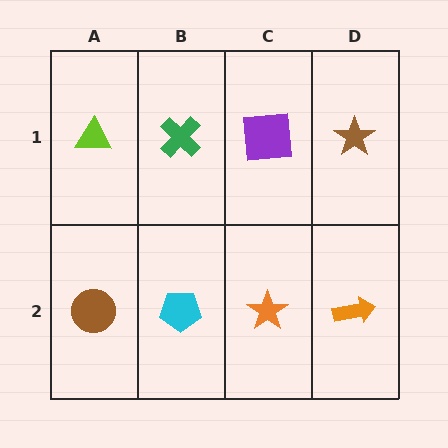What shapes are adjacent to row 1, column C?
An orange star (row 2, column C), a green cross (row 1, column B), a brown star (row 1, column D).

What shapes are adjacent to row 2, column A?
A lime triangle (row 1, column A), a cyan pentagon (row 2, column B).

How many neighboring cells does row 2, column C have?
3.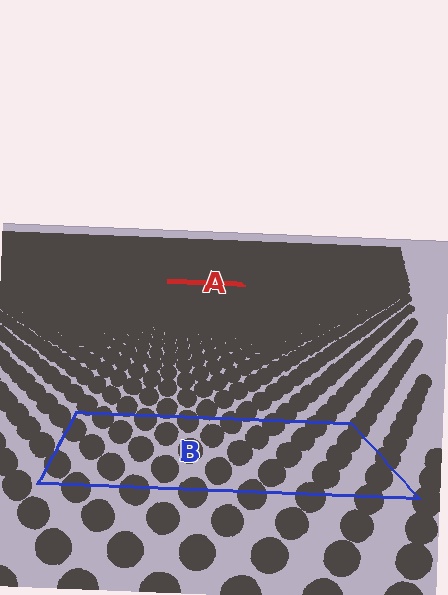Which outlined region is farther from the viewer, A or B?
Region A is farther from the viewer — the texture elements inside it appear smaller and more densely packed.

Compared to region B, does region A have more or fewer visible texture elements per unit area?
Region A has more texture elements per unit area — they are packed more densely because it is farther away.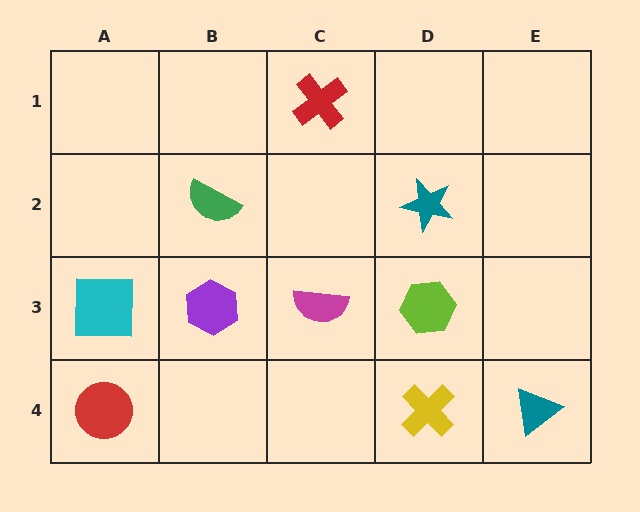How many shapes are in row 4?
3 shapes.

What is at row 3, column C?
A magenta semicircle.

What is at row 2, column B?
A green semicircle.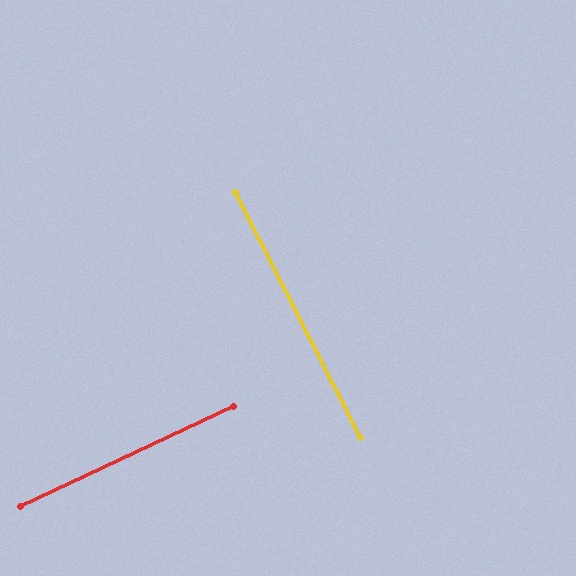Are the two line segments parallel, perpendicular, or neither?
Perpendicular — they meet at approximately 88°.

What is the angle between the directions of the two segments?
Approximately 88 degrees.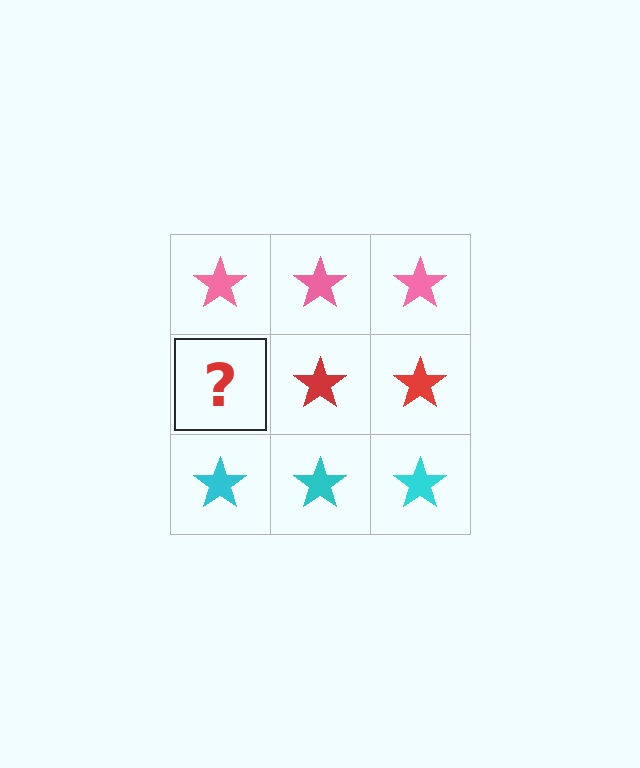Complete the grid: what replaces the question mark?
The question mark should be replaced with a red star.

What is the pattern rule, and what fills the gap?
The rule is that each row has a consistent color. The gap should be filled with a red star.